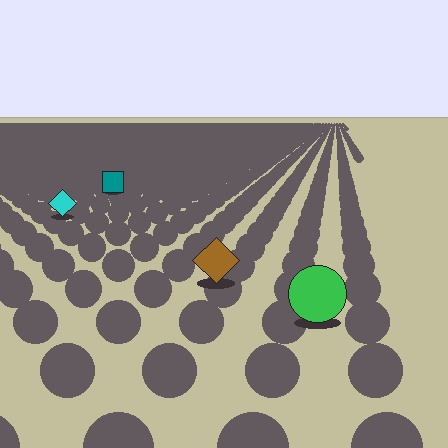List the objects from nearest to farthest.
From nearest to farthest: the green circle, the brown diamond, the cyan diamond, the teal square.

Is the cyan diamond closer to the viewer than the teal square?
Yes. The cyan diamond is closer — you can tell from the texture gradient: the ground texture is coarser near it.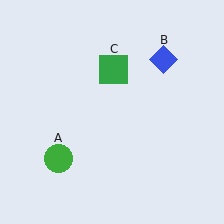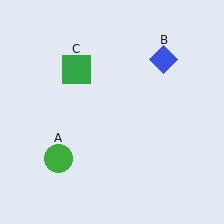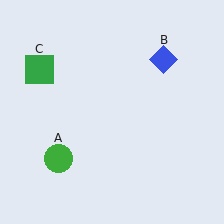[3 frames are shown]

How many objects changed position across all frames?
1 object changed position: green square (object C).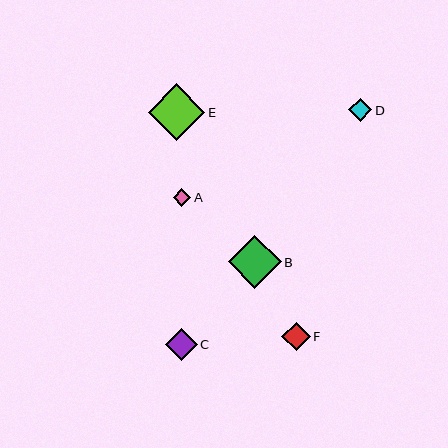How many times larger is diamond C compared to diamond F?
Diamond C is approximately 1.1 times the size of diamond F.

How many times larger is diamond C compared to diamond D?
Diamond C is approximately 1.4 times the size of diamond D.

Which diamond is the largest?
Diamond E is the largest with a size of approximately 56 pixels.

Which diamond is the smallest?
Diamond A is the smallest with a size of approximately 18 pixels.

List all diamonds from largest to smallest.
From largest to smallest: E, B, C, F, D, A.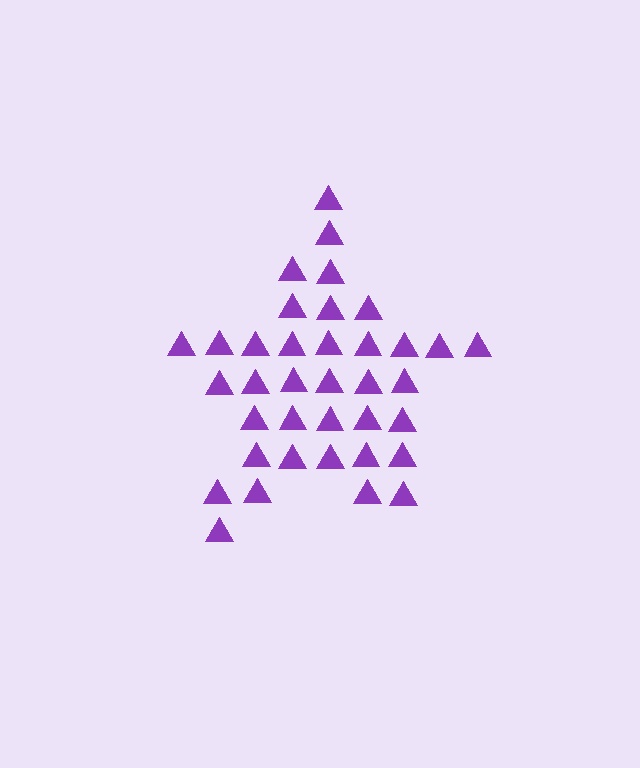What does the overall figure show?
The overall figure shows a star.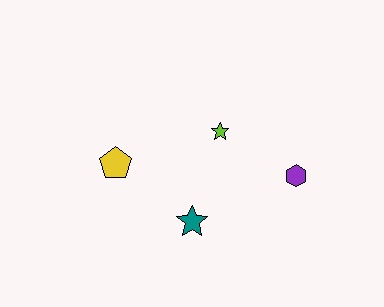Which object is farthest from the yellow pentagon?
The purple hexagon is farthest from the yellow pentagon.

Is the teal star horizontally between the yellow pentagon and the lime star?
Yes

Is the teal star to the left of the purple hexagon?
Yes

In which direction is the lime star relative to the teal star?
The lime star is above the teal star.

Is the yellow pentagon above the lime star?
No